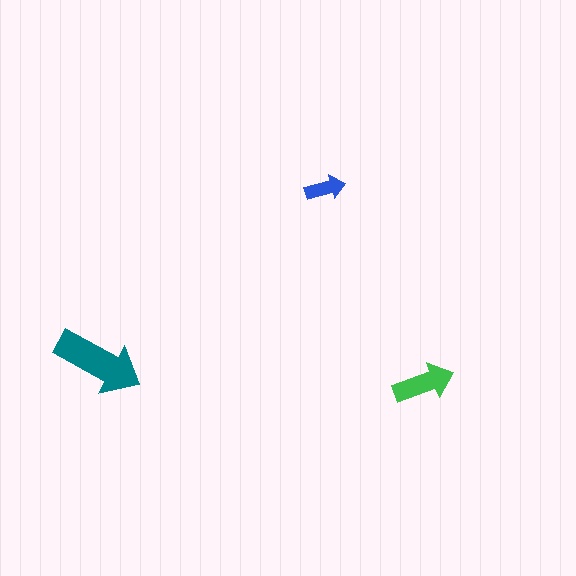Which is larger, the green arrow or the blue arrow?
The green one.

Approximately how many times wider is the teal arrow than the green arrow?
About 1.5 times wider.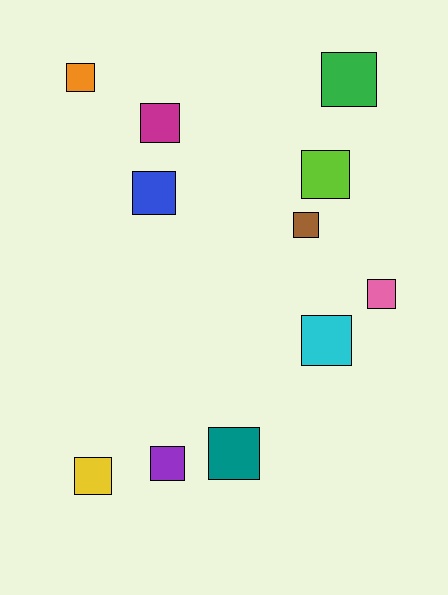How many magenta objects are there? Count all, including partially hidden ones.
There is 1 magenta object.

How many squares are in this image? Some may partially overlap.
There are 11 squares.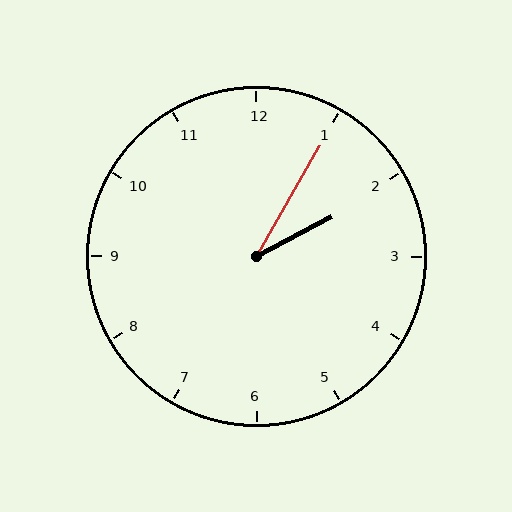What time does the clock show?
2:05.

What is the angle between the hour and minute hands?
Approximately 32 degrees.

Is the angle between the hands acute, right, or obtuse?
It is acute.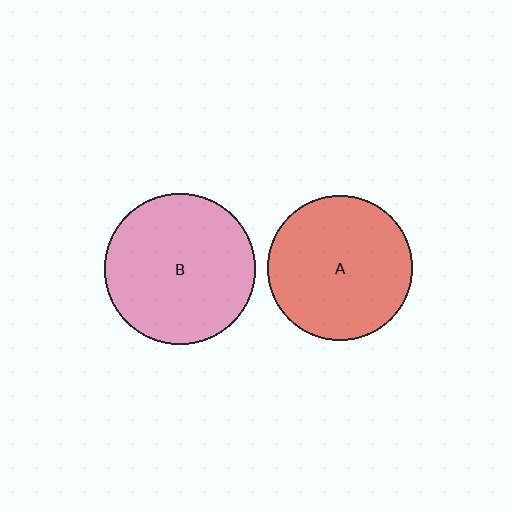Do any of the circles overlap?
No, none of the circles overlap.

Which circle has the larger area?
Circle B (pink).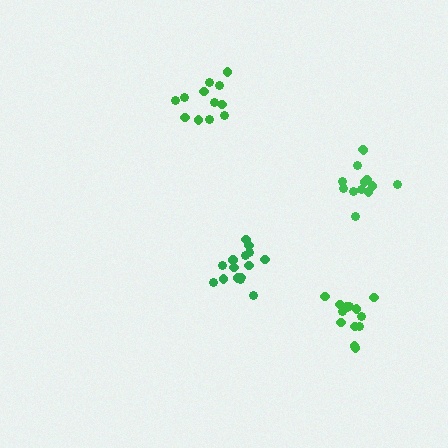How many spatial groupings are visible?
There are 4 spatial groupings.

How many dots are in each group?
Group 1: 15 dots, Group 2: 12 dots, Group 3: 13 dots, Group 4: 13 dots (53 total).